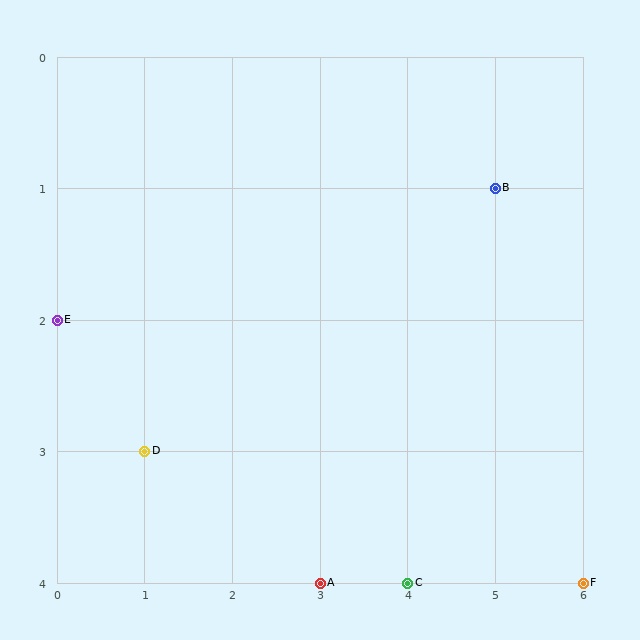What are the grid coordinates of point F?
Point F is at grid coordinates (6, 4).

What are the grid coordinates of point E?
Point E is at grid coordinates (0, 2).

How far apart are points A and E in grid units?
Points A and E are 3 columns and 2 rows apart (about 3.6 grid units diagonally).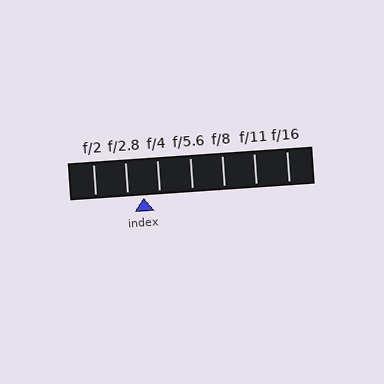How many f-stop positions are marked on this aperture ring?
There are 7 f-stop positions marked.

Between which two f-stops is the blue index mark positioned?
The index mark is between f/2.8 and f/4.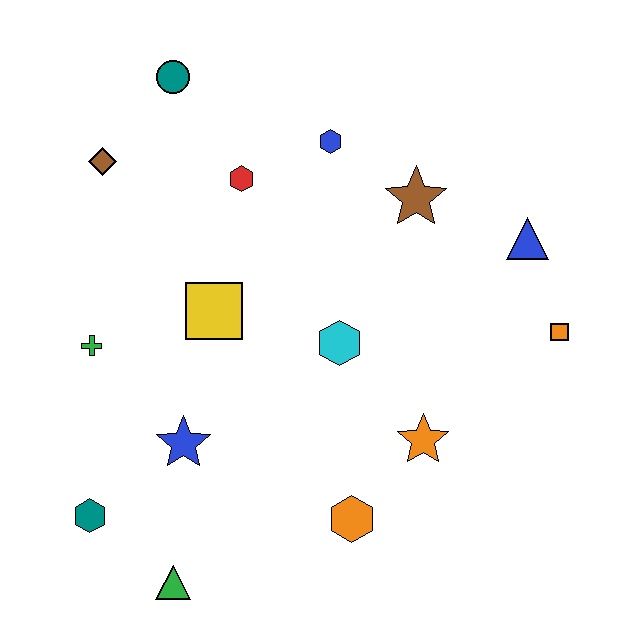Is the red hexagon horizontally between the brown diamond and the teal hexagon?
No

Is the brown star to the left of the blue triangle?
Yes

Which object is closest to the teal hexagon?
The green triangle is closest to the teal hexagon.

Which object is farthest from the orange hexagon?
The teal circle is farthest from the orange hexagon.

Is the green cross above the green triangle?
Yes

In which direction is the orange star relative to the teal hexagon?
The orange star is to the right of the teal hexagon.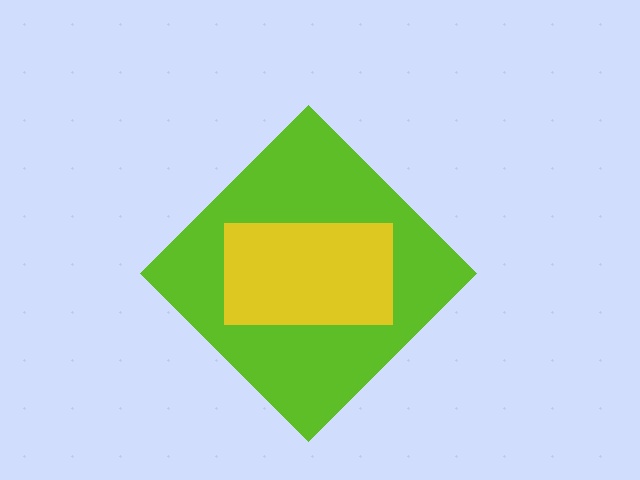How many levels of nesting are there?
2.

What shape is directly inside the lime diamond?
The yellow rectangle.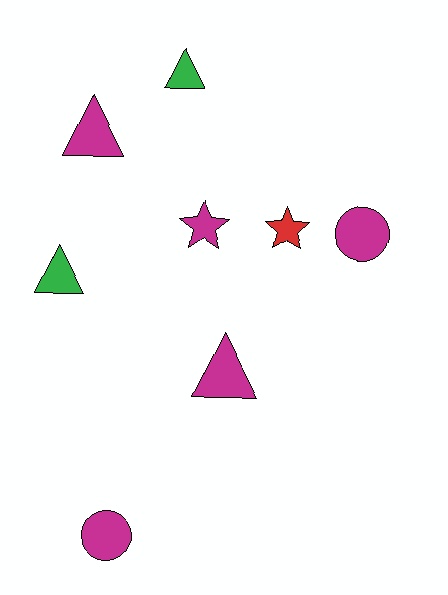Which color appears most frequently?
Magenta, with 5 objects.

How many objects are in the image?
There are 8 objects.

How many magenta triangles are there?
There are 2 magenta triangles.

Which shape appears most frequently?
Triangle, with 4 objects.